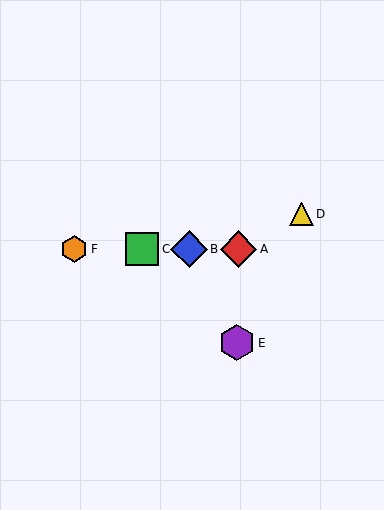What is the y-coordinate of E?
Object E is at y≈343.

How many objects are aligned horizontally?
4 objects (A, B, C, F) are aligned horizontally.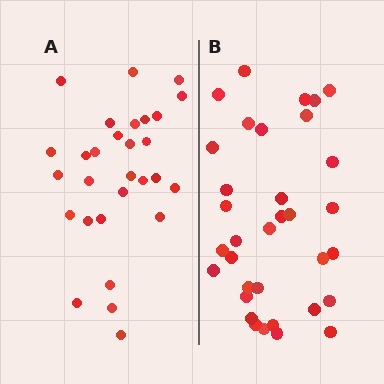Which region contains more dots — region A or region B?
Region B (the right region) has more dots.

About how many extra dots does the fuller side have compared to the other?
Region B has about 5 more dots than region A.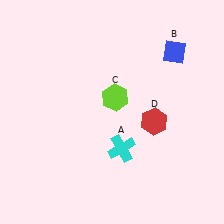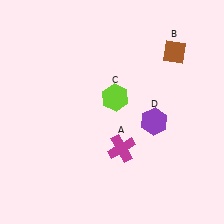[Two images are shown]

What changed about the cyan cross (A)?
In Image 1, A is cyan. In Image 2, it changed to magenta.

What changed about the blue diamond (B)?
In Image 1, B is blue. In Image 2, it changed to brown.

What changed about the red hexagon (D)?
In Image 1, D is red. In Image 2, it changed to purple.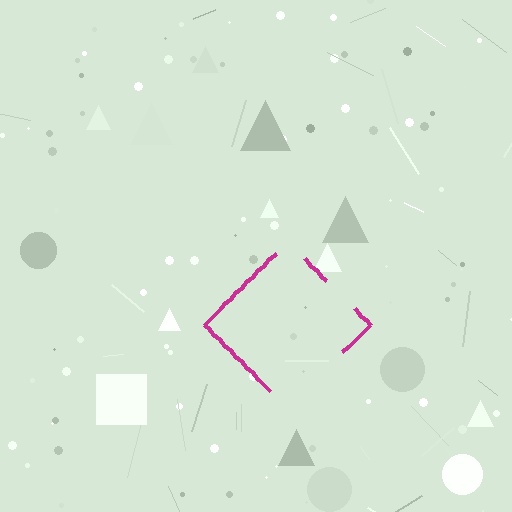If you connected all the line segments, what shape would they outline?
They would outline a diamond.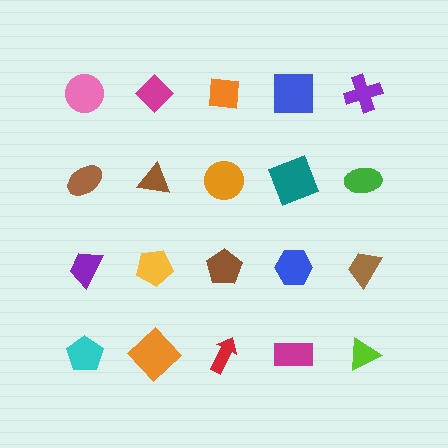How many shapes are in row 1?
5 shapes.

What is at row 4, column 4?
A magenta rectangle.